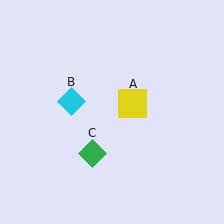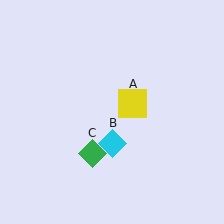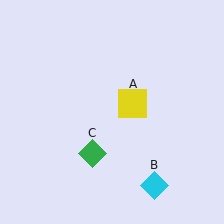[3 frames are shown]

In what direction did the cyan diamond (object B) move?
The cyan diamond (object B) moved down and to the right.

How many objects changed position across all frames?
1 object changed position: cyan diamond (object B).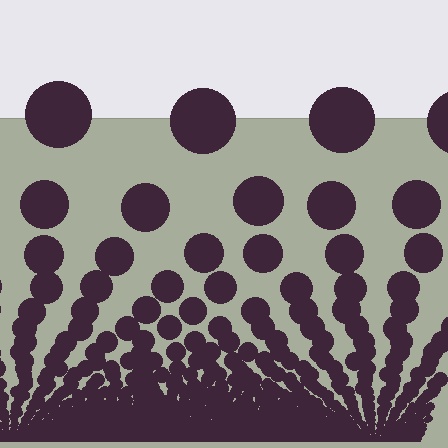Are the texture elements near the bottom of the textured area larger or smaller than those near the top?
Smaller. The gradient is inverted — elements near the bottom are smaller and denser.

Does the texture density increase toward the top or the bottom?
Density increases toward the bottom.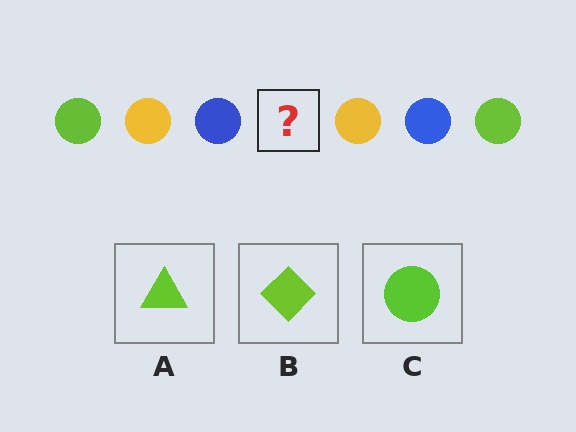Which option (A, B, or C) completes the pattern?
C.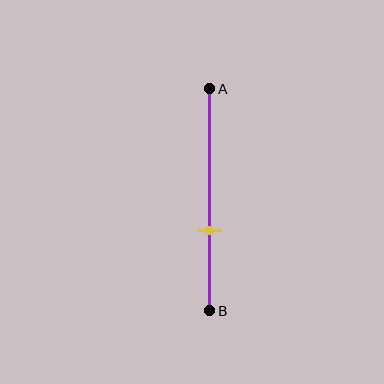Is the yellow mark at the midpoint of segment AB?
No, the mark is at about 65% from A, not at the 50% midpoint.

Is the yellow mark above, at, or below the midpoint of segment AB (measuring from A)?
The yellow mark is below the midpoint of segment AB.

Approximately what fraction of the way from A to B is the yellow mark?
The yellow mark is approximately 65% of the way from A to B.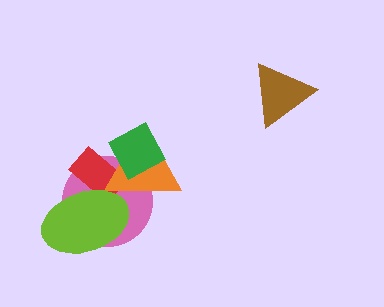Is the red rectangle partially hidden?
Yes, it is partially covered by another shape.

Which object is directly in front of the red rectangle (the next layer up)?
The orange triangle is directly in front of the red rectangle.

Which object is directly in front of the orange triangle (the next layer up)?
The green diamond is directly in front of the orange triangle.